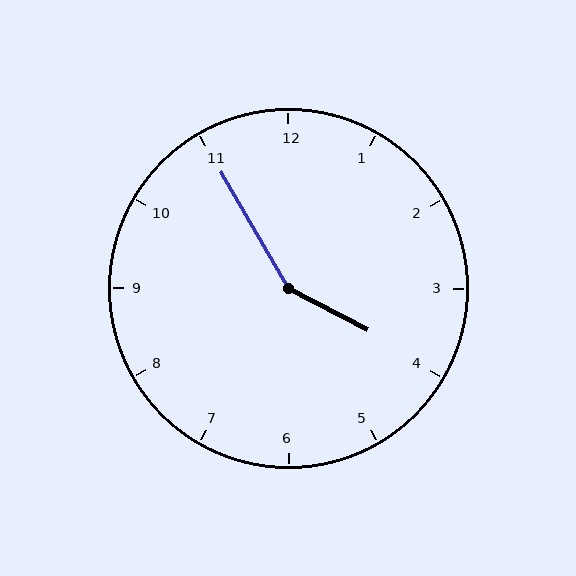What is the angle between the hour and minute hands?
Approximately 148 degrees.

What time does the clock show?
3:55.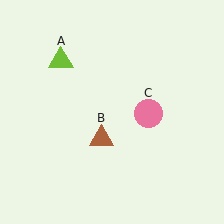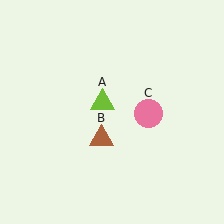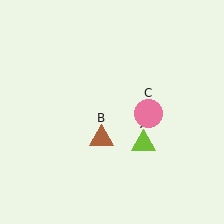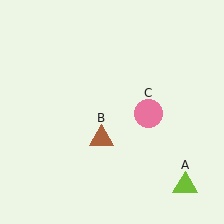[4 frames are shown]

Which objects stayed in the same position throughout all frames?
Brown triangle (object B) and pink circle (object C) remained stationary.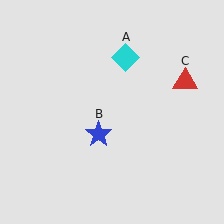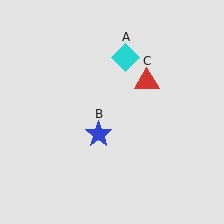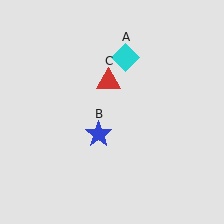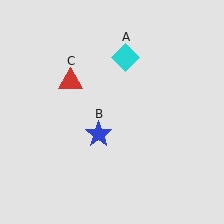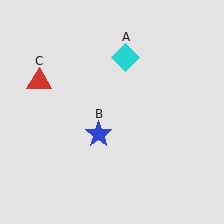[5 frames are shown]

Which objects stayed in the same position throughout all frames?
Cyan diamond (object A) and blue star (object B) remained stationary.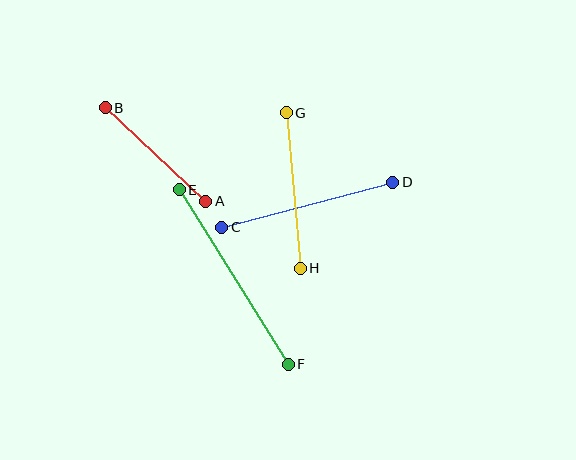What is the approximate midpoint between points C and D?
The midpoint is at approximately (307, 205) pixels.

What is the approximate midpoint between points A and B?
The midpoint is at approximately (156, 155) pixels.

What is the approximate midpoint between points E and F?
The midpoint is at approximately (234, 277) pixels.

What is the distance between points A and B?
The distance is approximately 138 pixels.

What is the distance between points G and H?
The distance is approximately 156 pixels.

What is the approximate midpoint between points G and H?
The midpoint is at approximately (293, 190) pixels.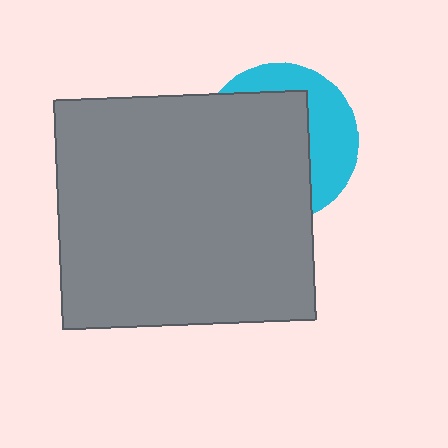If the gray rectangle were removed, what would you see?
You would see the complete cyan circle.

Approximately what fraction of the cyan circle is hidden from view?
Roughly 64% of the cyan circle is hidden behind the gray rectangle.